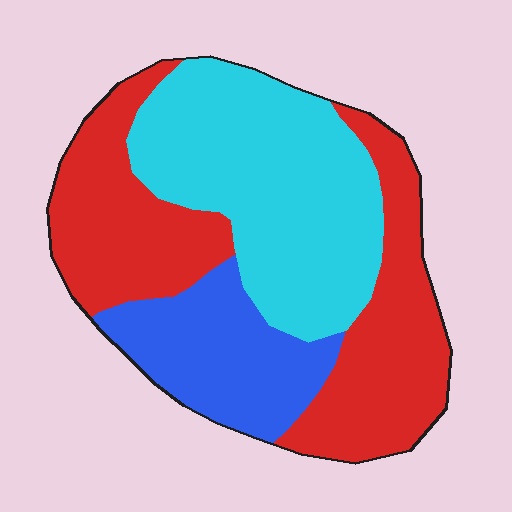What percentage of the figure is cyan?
Cyan takes up about three eighths (3/8) of the figure.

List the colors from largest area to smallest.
From largest to smallest: red, cyan, blue.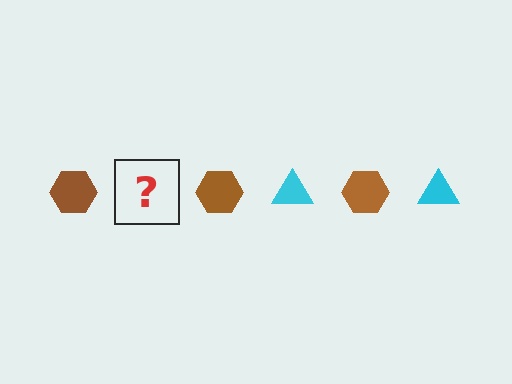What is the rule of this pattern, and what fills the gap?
The rule is that the pattern alternates between brown hexagon and cyan triangle. The gap should be filled with a cyan triangle.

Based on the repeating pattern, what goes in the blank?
The blank should be a cyan triangle.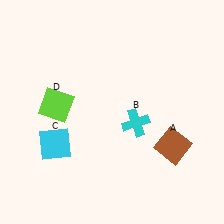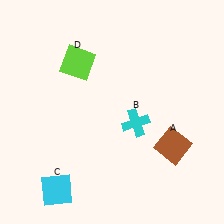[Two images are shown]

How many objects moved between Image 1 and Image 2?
2 objects moved between the two images.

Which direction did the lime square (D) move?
The lime square (D) moved up.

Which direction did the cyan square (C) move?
The cyan square (C) moved down.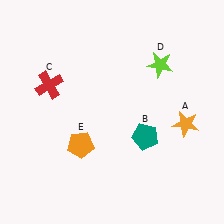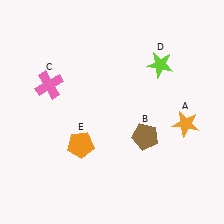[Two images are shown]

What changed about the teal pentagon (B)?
In Image 1, B is teal. In Image 2, it changed to brown.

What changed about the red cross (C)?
In Image 1, C is red. In Image 2, it changed to pink.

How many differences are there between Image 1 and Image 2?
There are 2 differences between the two images.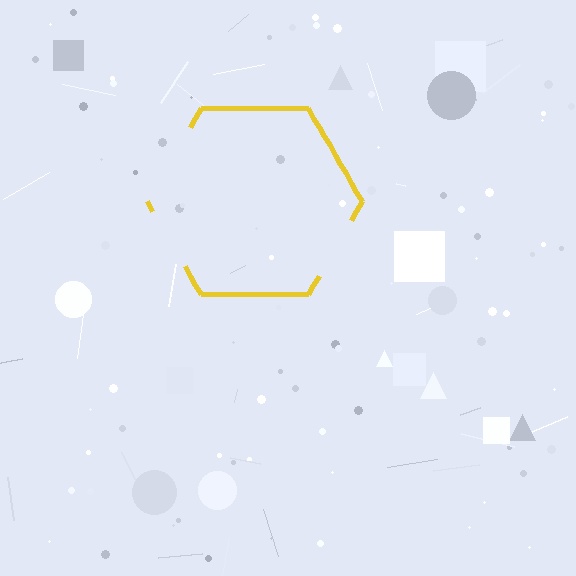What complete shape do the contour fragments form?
The contour fragments form a hexagon.